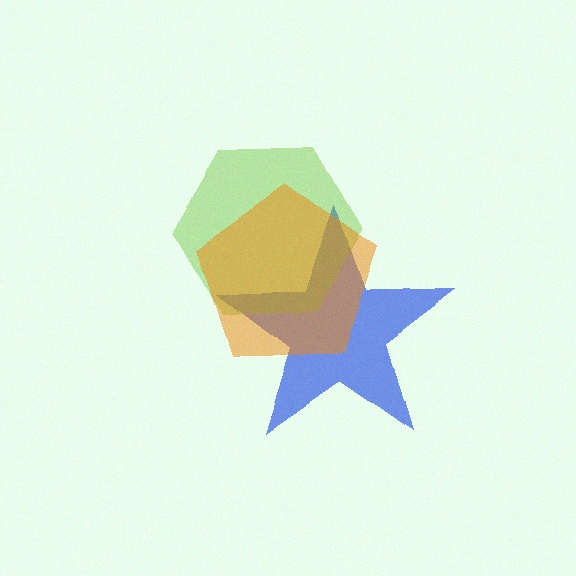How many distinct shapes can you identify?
There are 3 distinct shapes: a blue star, a lime hexagon, an orange pentagon.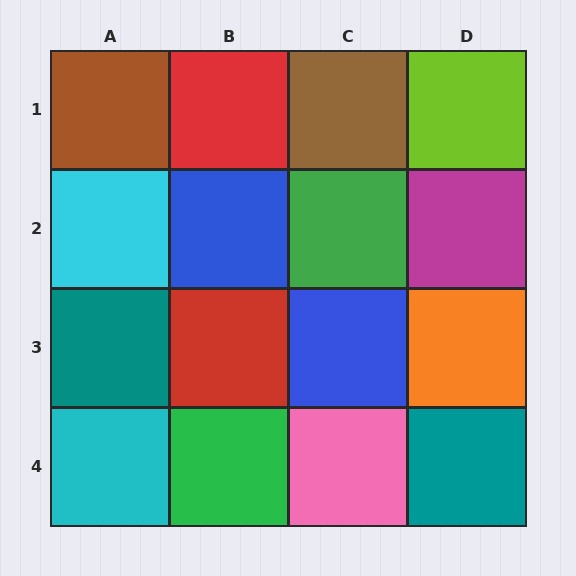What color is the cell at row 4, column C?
Pink.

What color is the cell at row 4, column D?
Teal.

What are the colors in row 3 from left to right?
Teal, red, blue, orange.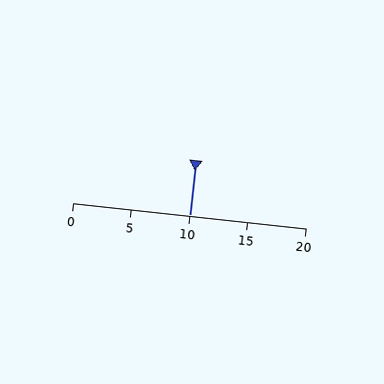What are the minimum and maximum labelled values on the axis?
The axis runs from 0 to 20.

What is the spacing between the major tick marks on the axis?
The major ticks are spaced 5 apart.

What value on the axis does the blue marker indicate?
The marker indicates approximately 10.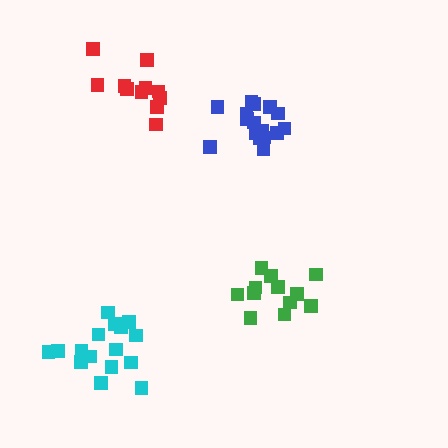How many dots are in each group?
Group 1: 17 dots, Group 2: 12 dots, Group 3: 17 dots, Group 4: 11 dots (57 total).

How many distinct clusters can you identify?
There are 4 distinct clusters.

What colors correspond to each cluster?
The clusters are colored: blue, green, cyan, red.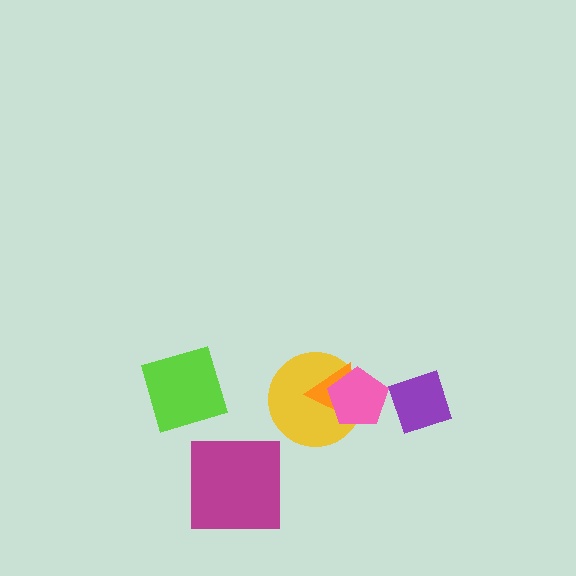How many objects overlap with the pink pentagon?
2 objects overlap with the pink pentagon.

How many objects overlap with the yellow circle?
2 objects overlap with the yellow circle.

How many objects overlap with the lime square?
0 objects overlap with the lime square.